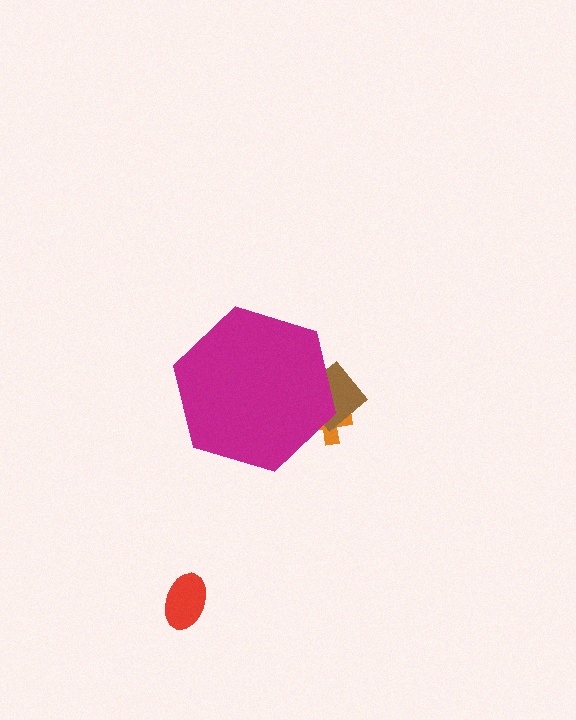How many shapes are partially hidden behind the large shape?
2 shapes are partially hidden.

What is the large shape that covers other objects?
A magenta hexagon.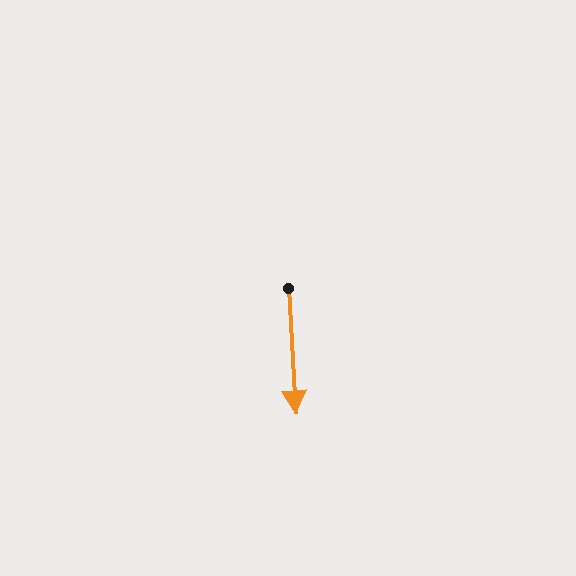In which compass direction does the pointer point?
South.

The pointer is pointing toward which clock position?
Roughly 6 o'clock.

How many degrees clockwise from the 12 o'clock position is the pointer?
Approximately 177 degrees.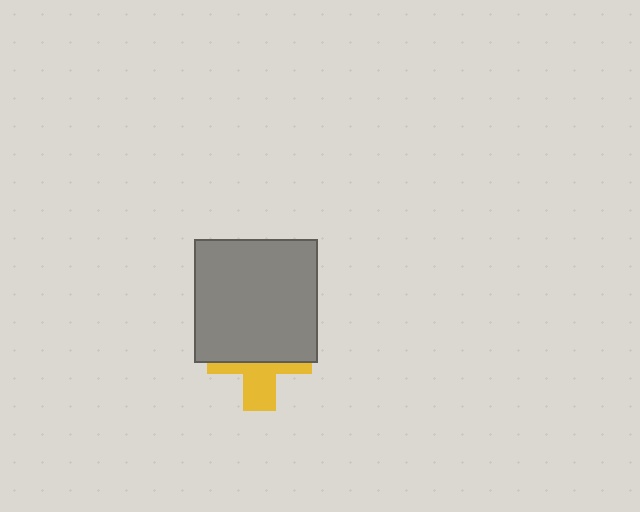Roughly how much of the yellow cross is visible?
A small part of it is visible (roughly 40%).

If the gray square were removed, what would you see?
You would see the complete yellow cross.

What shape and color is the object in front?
The object in front is a gray square.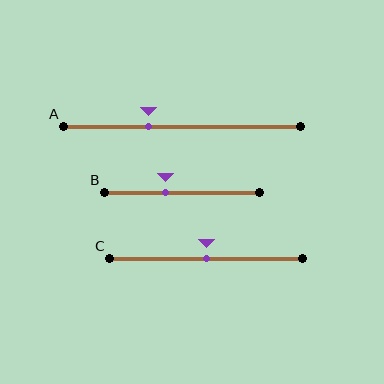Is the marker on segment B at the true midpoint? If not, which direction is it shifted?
No, the marker on segment B is shifted to the left by about 11% of the segment length.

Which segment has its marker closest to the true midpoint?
Segment C has its marker closest to the true midpoint.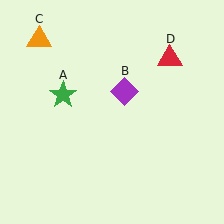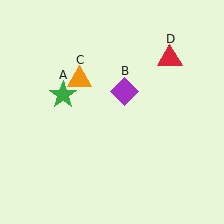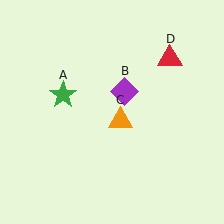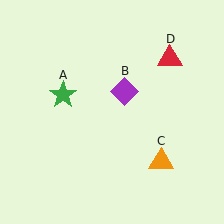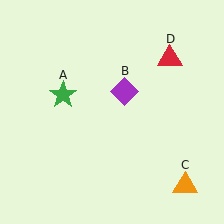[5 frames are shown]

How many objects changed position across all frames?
1 object changed position: orange triangle (object C).